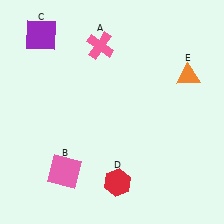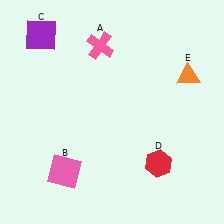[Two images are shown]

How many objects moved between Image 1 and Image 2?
1 object moved between the two images.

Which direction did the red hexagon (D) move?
The red hexagon (D) moved right.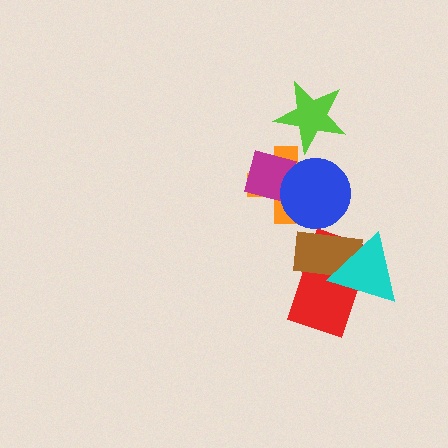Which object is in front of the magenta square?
The blue circle is in front of the magenta square.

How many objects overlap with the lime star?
0 objects overlap with the lime star.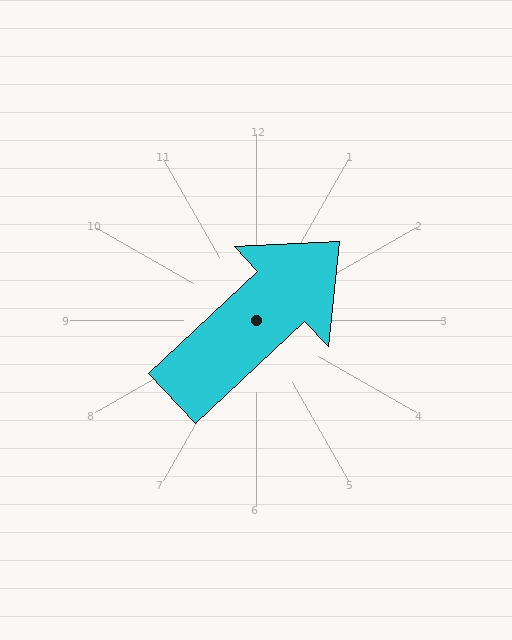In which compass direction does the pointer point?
Northeast.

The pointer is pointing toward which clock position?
Roughly 2 o'clock.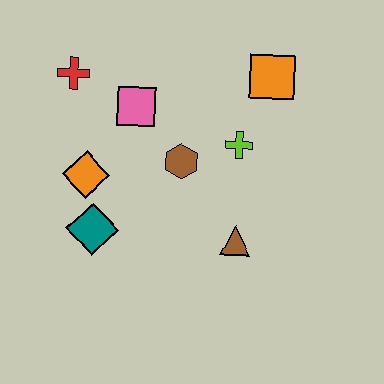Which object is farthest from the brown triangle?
The red cross is farthest from the brown triangle.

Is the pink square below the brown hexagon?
No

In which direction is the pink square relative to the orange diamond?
The pink square is above the orange diamond.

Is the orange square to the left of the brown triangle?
No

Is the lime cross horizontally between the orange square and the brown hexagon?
Yes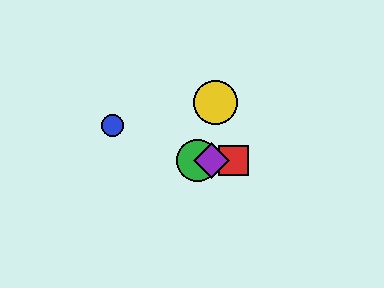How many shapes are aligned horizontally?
3 shapes (the red square, the green circle, the purple diamond) are aligned horizontally.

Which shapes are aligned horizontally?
The red square, the green circle, the purple diamond are aligned horizontally.